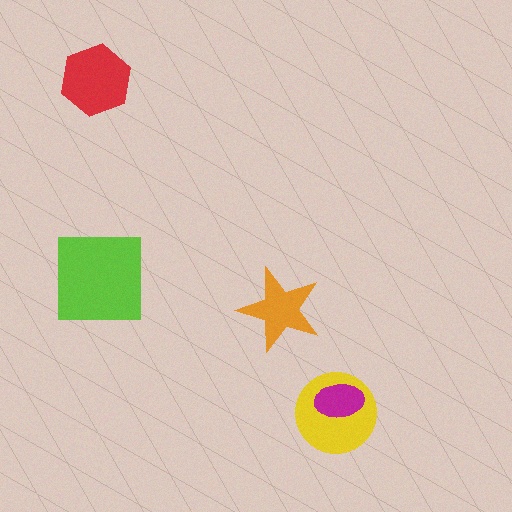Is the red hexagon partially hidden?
No, no other shape covers it.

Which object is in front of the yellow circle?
The magenta ellipse is in front of the yellow circle.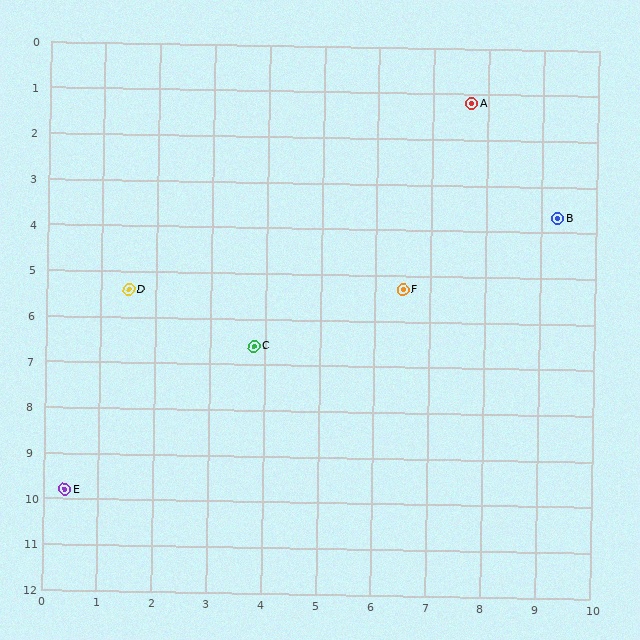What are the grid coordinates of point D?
Point D is at approximately (1.5, 5.4).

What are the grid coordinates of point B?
Point B is at approximately (9.3, 3.7).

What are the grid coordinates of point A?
Point A is at approximately (7.7, 1.2).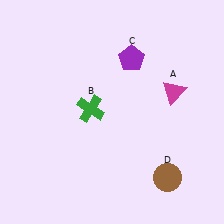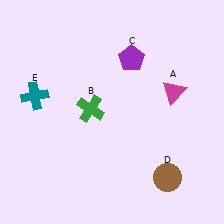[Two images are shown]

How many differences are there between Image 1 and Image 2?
There is 1 difference between the two images.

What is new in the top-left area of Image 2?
A teal cross (E) was added in the top-left area of Image 2.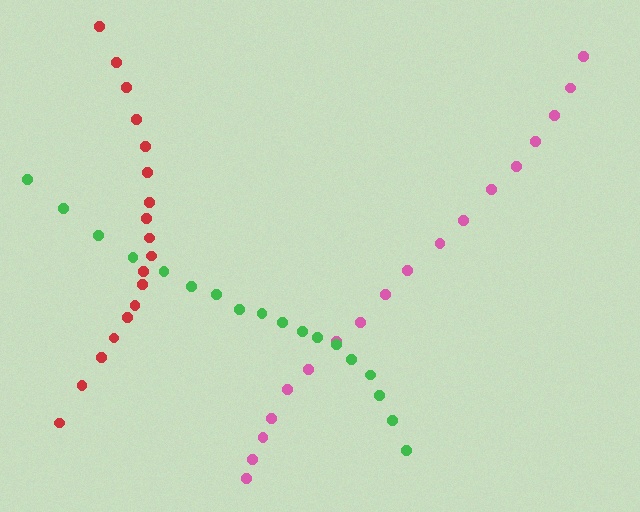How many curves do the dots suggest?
There are 3 distinct paths.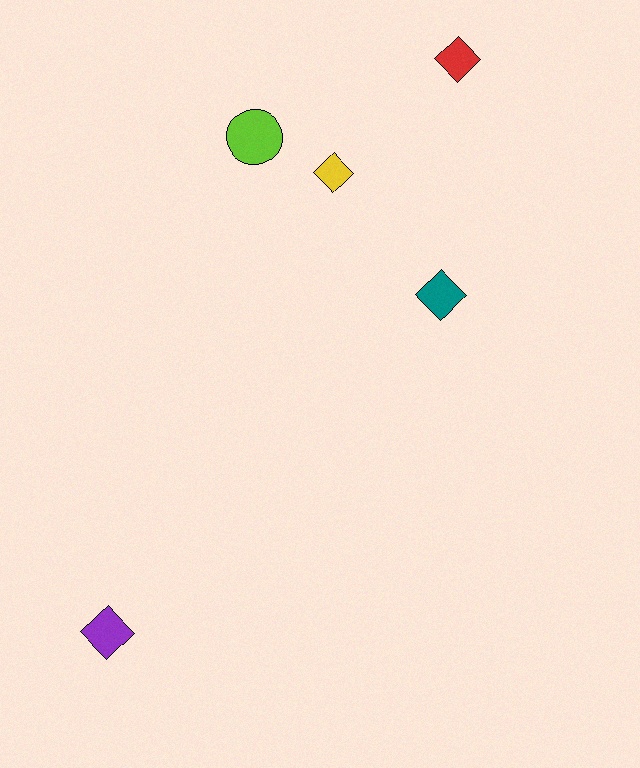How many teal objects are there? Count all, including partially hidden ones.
There is 1 teal object.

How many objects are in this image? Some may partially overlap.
There are 5 objects.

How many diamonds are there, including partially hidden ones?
There are 4 diamonds.